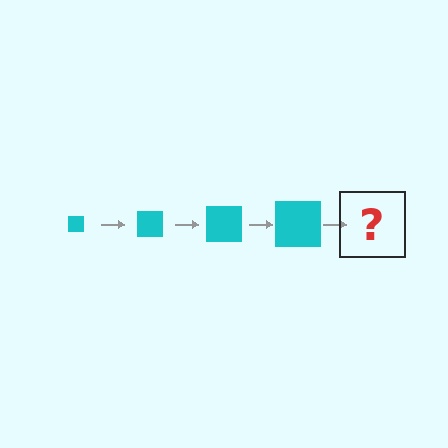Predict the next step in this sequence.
The next step is a cyan square, larger than the previous one.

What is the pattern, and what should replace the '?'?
The pattern is that the square gets progressively larger each step. The '?' should be a cyan square, larger than the previous one.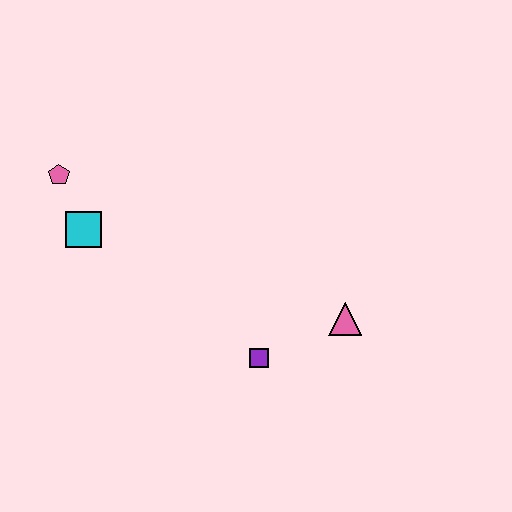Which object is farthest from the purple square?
The pink pentagon is farthest from the purple square.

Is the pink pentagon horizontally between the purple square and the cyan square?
No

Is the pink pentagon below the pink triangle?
No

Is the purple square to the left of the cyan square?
No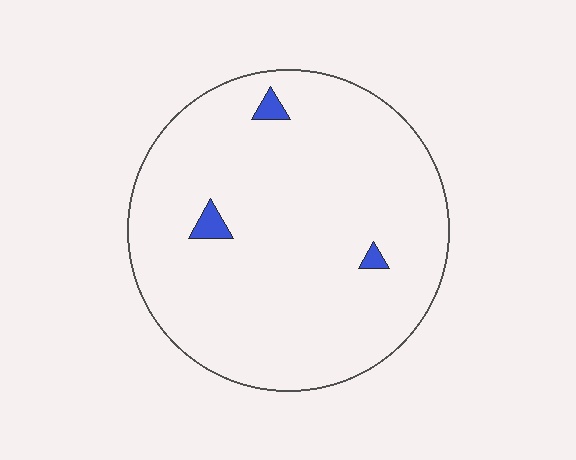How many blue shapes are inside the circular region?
3.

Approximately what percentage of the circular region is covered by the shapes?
Approximately 5%.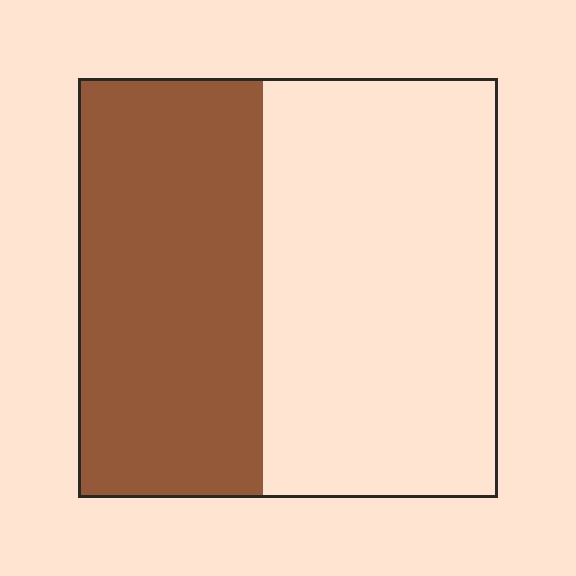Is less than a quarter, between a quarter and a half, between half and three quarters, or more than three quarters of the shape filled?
Between a quarter and a half.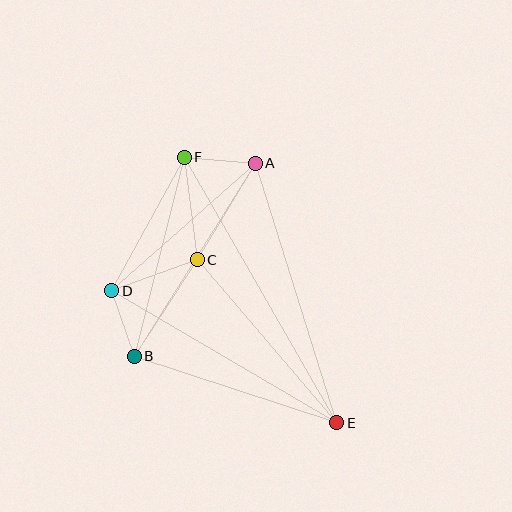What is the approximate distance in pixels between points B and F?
The distance between B and F is approximately 205 pixels.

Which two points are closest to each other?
Points B and D are closest to each other.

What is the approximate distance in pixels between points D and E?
The distance between D and E is approximately 261 pixels.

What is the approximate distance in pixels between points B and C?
The distance between B and C is approximately 115 pixels.